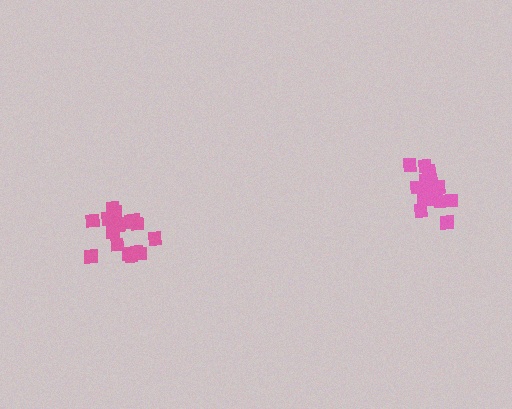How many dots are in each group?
Group 1: 17 dots, Group 2: 18 dots (35 total).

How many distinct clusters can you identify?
There are 2 distinct clusters.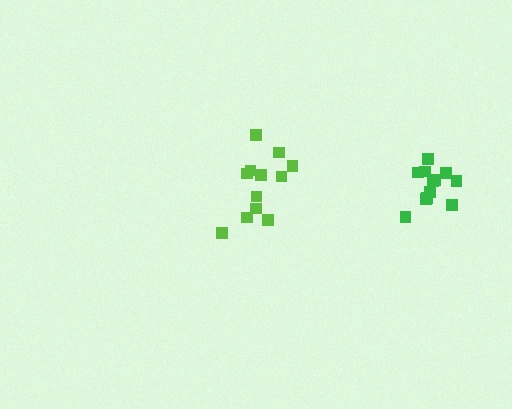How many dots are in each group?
Group 1: 13 dots, Group 2: 12 dots (25 total).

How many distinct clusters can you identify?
There are 2 distinct clusters.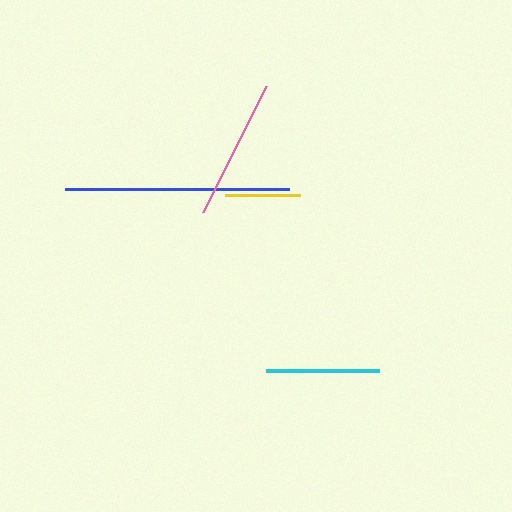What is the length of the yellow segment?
The yellow segment is approximately 76 pixels long.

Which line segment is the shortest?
The yellow line is the shortest at approximately 76 pixels.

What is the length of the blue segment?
The blue segment is approximately 224 pixels long.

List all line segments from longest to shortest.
From longest to shortest: blue, pink, cyan, yellow.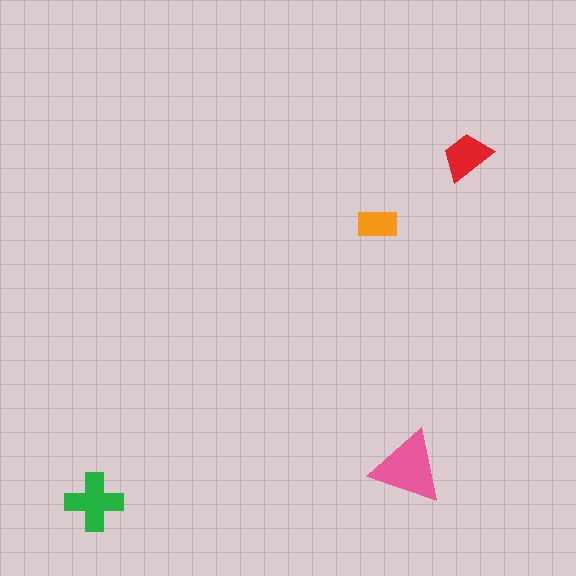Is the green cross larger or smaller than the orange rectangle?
Larger.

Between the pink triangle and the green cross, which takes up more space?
The pink triangle.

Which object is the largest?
The pink triangle.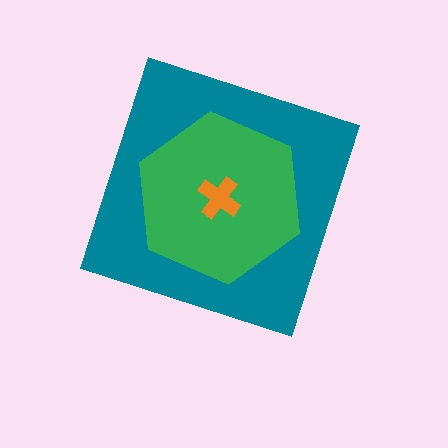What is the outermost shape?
The teal diamond.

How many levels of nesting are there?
3.